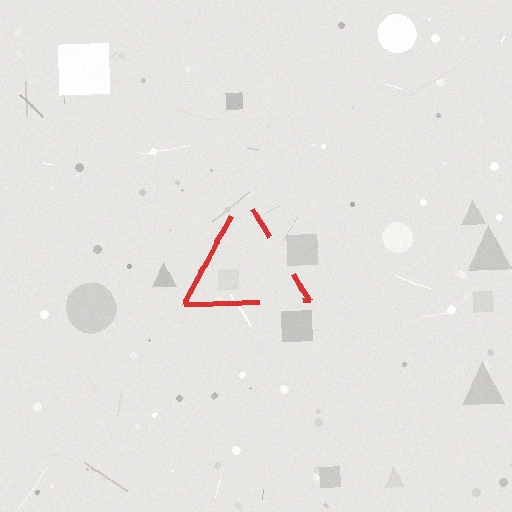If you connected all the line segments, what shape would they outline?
They would outline a triangle.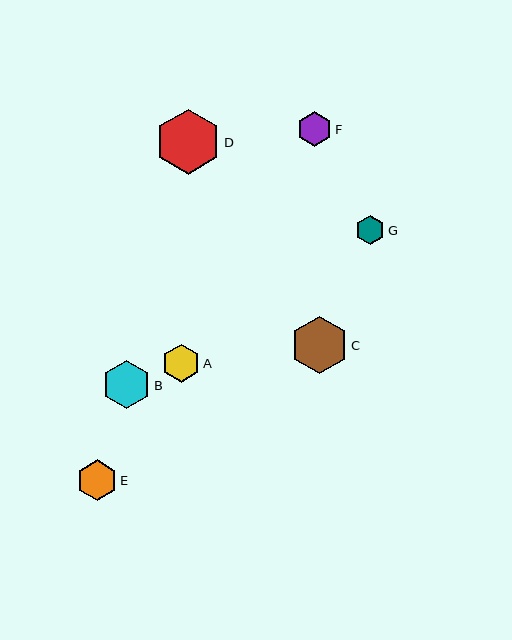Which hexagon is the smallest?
Hexagon G is the smallest with a size of approximately 29 pixels.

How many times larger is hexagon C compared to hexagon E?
Hexagon C is approximately 1.4 times the size of hexagon E.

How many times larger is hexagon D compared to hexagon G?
Hexagon D is approximately 2.2 times the size of hexagon G.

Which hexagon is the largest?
Hexagon D is the largest with a size of approximately 65 pixels.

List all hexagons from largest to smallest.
From largest to smallest: D, C, B, E, A, F, G.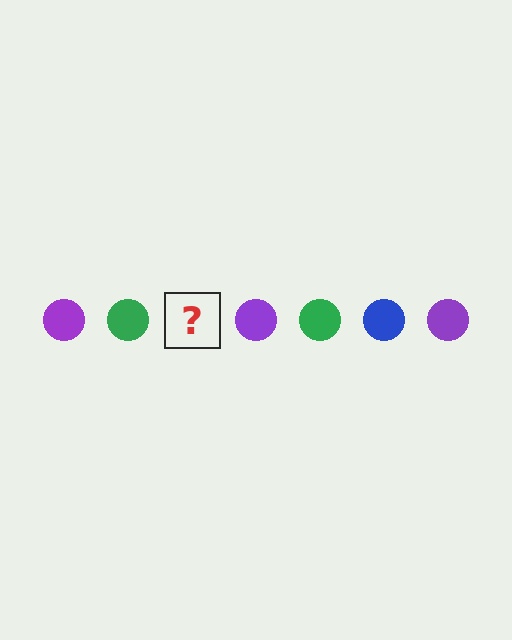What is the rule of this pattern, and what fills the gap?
The rule is that the pattern cycles through purple, green, blue circles. The gap should be filled with a blue circle.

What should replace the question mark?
The question mark should be replaced with a blue circle.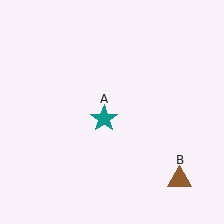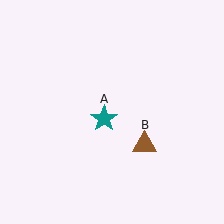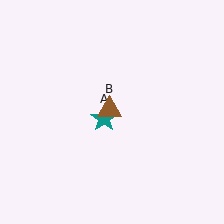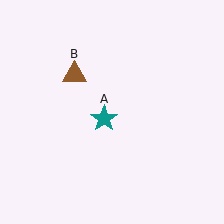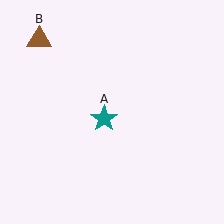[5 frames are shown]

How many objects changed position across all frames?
1 object changed position: brown triangle (object B).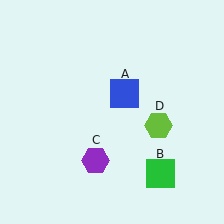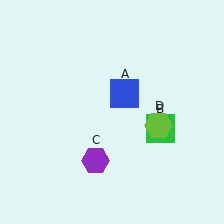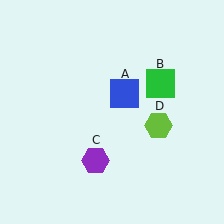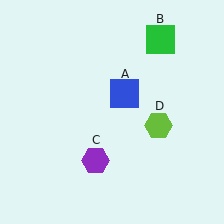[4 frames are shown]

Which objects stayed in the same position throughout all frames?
Blue square (object A) and purple hexagon (object C) and lime hexagon (object D) remained stationary.